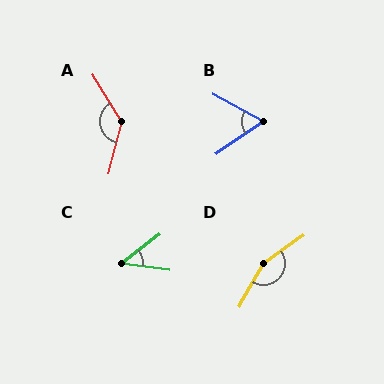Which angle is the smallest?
C, at approximately 44 degrees.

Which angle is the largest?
D, at approximately 154 degrees.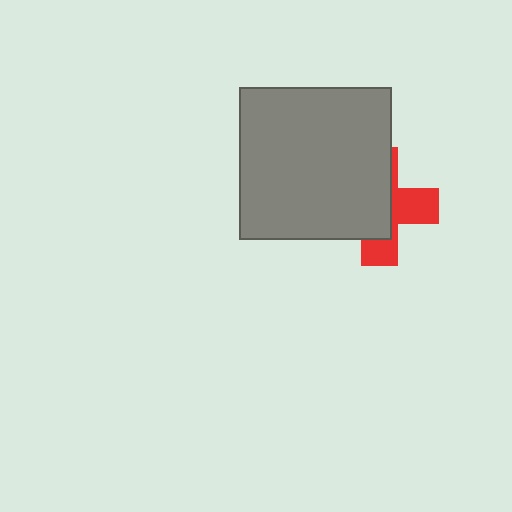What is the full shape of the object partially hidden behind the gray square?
The partially hidden object is a red cross.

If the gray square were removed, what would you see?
You would see the complete red cross.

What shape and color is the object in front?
The object in front is a gray square.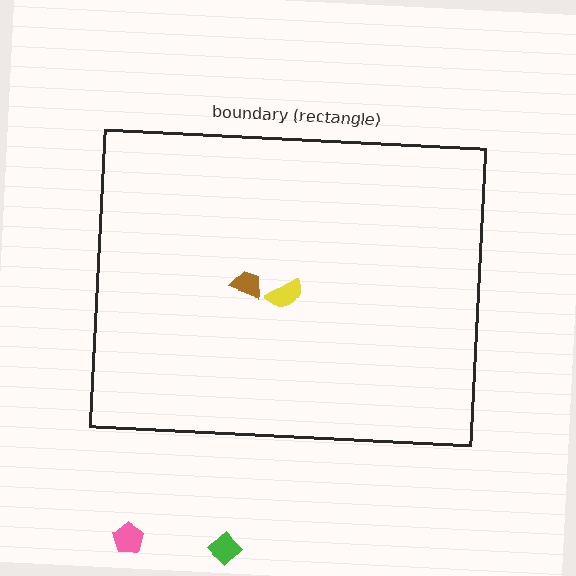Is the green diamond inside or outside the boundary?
Outside.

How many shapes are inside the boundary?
2 inside, 2 outside.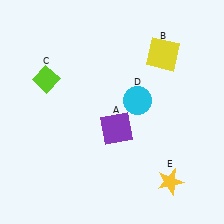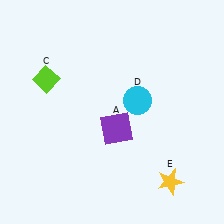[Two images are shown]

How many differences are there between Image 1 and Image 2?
There is 1 difference between the two images.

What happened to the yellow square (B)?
The yellow square (B) was removed in Image 2. It was in the top-right area of Image 1.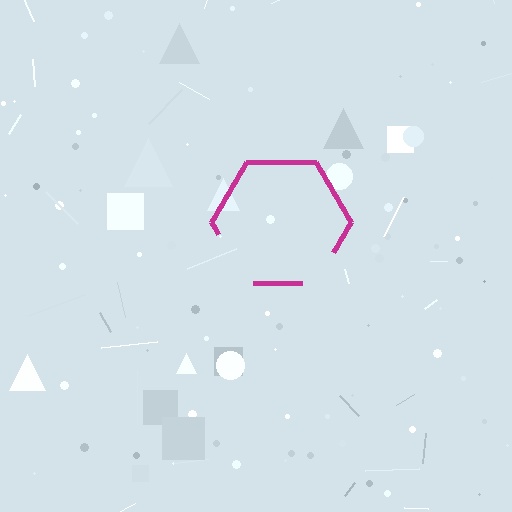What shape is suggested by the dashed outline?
The dashed outline suggests a hexagon.